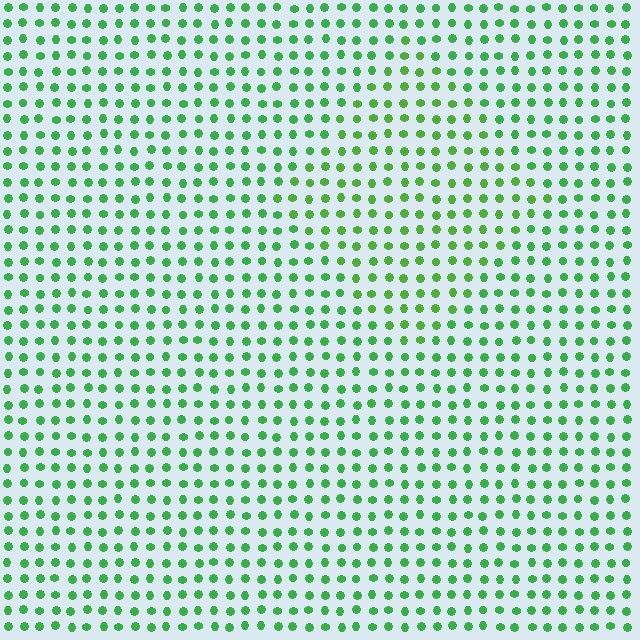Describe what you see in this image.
The image is filled with small green elements in a uniform arrangement. A diamond-shaped region is visible where the elements are tinted to a slightly different hue, forming a subtle color boundary.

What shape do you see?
I see a diamond.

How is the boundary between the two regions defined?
The boundary is defined purely by a slight shift in hue (about 18 degrees). Spacing, size, and orientation are identical on both sides.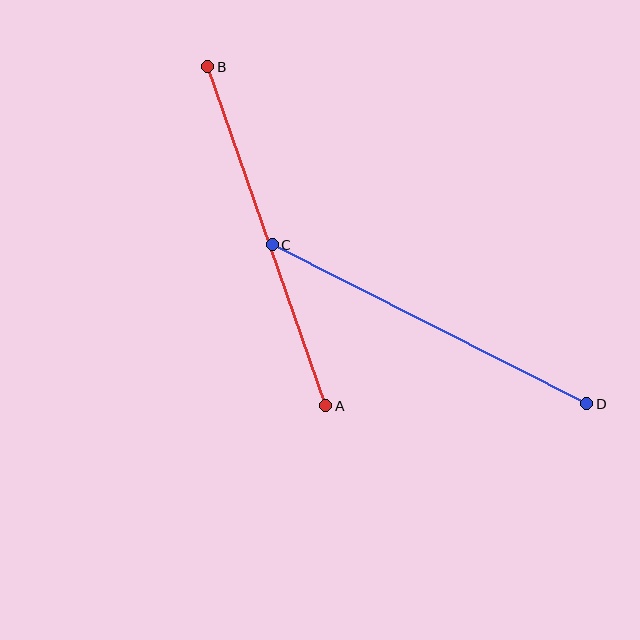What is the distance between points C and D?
The distance is approximately 352 pixels.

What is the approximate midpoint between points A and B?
The midpoint is at approximately (267, 236) pixels.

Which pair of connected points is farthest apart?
Points A and B are farthest apart.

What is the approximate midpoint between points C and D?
The midpoint is at approximately (429, 324) pixels.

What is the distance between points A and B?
The distance is approximately 359 pixels.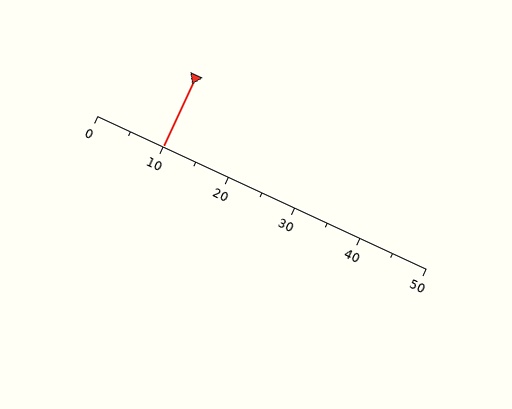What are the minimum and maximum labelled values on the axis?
The axis runs from 0 to 50.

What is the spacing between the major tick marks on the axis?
The major ticks are spaced 10 apart.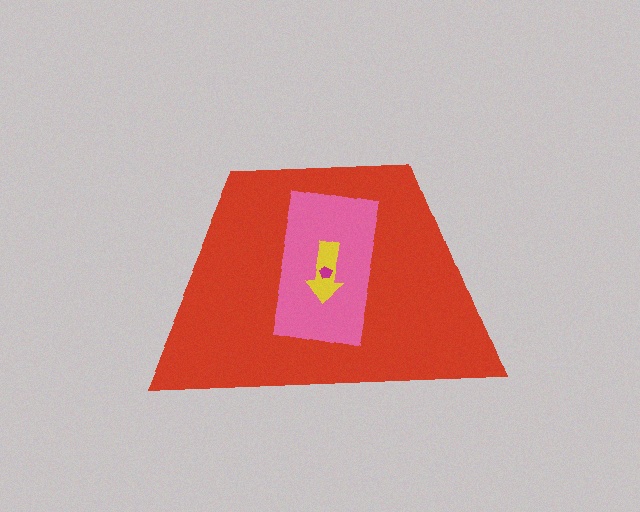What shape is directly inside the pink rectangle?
The yellow arrow.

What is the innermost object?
The magenta pentagon.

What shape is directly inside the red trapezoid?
The pink rectangle.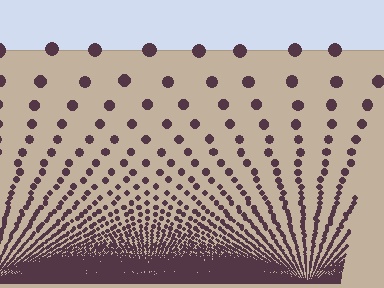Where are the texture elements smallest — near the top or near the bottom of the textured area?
Near the bottom.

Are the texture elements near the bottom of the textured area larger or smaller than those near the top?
Smaller. The gradient is inverted — elements near the bottom are smaller and denser.